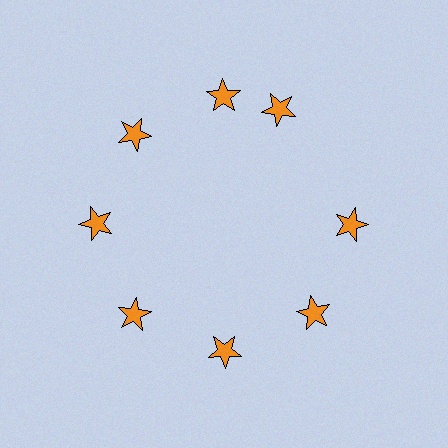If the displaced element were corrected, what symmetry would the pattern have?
It would have 8-fold rotational symmetry — the pattern would map onto itself every 45 degrees.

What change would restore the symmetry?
The symmetry would be restored by rotating it back into even spacing with its neighbors so that all 8 stars sit at equal angles and equal distance from the center.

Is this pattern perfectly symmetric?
No. The 8 orange stars are arranged in a ring, but one element near the 2 o'clock position is rotated out of alignment along the ring, breaking the 8-fold rotational symmetry.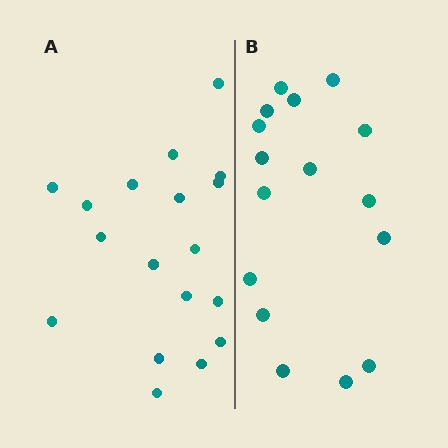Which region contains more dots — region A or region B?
Region A (the left region) has more dots.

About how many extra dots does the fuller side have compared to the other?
Region A has just a few more — roughly 2 or 3 more dots than region B.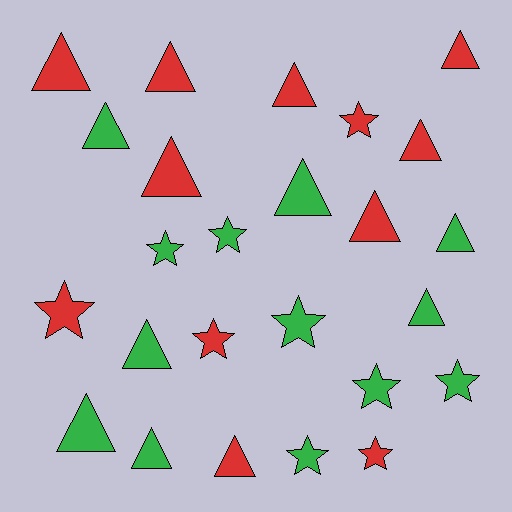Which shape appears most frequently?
Triangle, with 15 objects.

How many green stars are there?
There are 6 green stars.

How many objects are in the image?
There are 25 objects.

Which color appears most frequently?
Green, with 13 objects.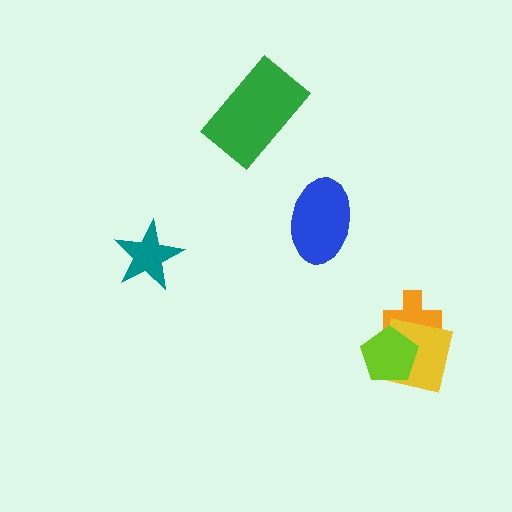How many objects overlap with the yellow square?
2 objects overlap with the yellow square.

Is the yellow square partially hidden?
Yes, it is partially covered by another shape.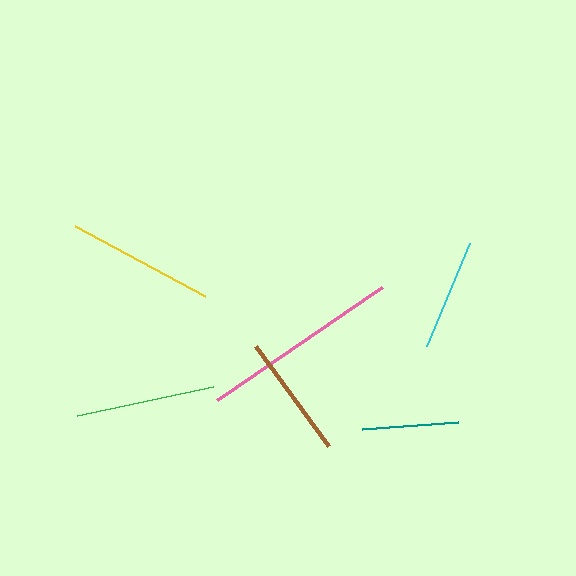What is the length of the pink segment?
The pink segment is approximately 200 pixels long.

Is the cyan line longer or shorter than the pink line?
The pink line is longer than the cyan line.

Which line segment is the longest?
The pink line is the longest at approximately 200 pixels.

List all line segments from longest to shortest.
From longest to shortest: pink, yellow, green, brown, cyan, teal.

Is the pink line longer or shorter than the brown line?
The pink line is longer than the brown line.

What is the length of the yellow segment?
The yellow segment is approximately 148 pixels long.